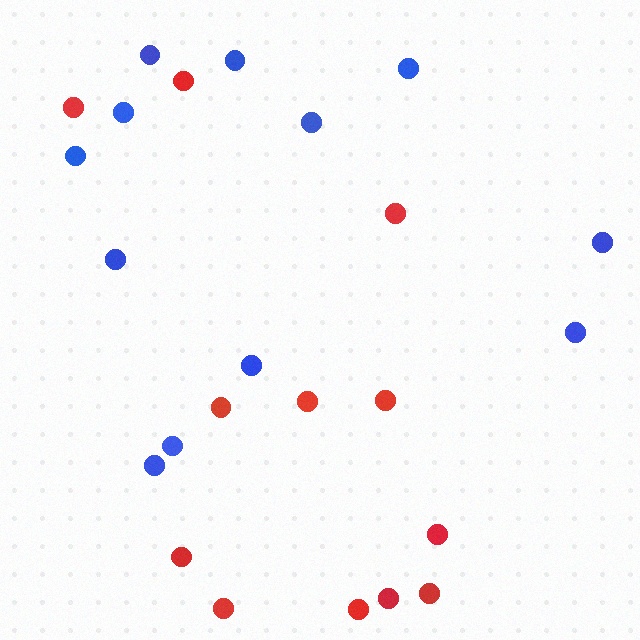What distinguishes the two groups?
There are 2 groups: one group of blue circles (12) and one group of red circles (12).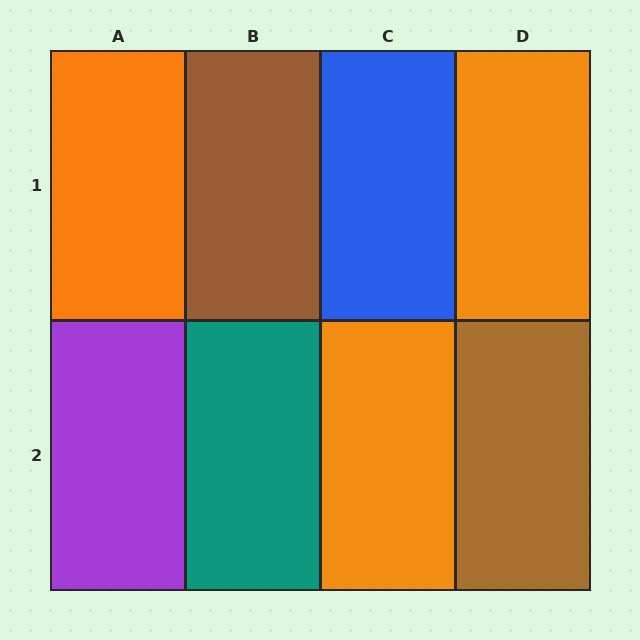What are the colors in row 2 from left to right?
Purple, teal, orange, brown.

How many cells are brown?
2 cells are brown.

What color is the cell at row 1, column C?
Blue.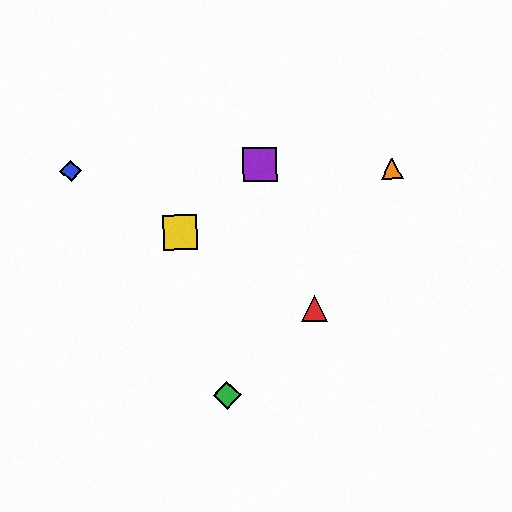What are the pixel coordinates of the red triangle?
The red triangle is at (315, 309).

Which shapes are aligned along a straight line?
The red triangle, the blue diamond, the yellow square are aligned along a straight line.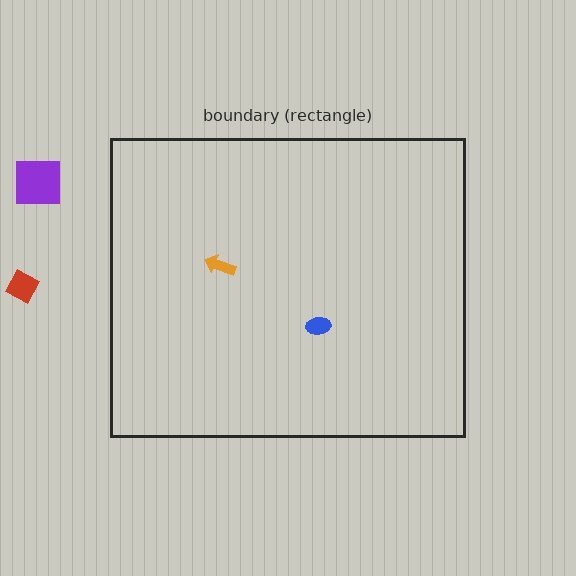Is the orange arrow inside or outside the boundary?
Inside.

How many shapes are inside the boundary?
2 inside, 2 outside.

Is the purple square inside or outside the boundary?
Outside.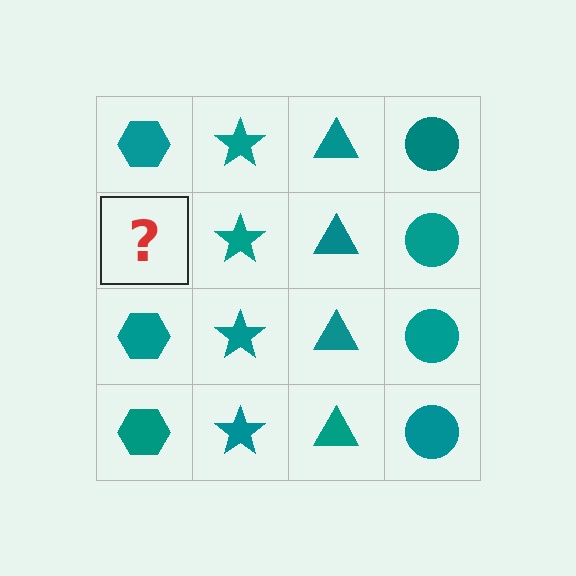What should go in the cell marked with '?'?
The missing cell should contain a teal hexagon.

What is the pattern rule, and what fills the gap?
The rule is that each column has a consistent shape. The gap should be filled with a teal hexagon.